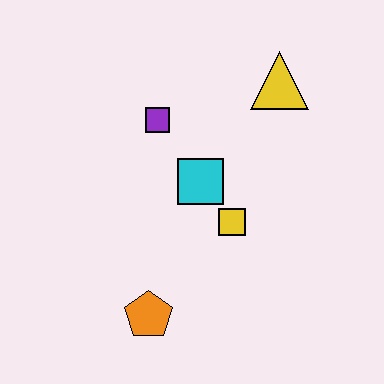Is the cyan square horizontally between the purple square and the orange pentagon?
No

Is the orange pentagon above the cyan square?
No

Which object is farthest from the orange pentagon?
The yellow triangle is farthest from the orange pentagon.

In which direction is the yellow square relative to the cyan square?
The yellow square is below the cyan square.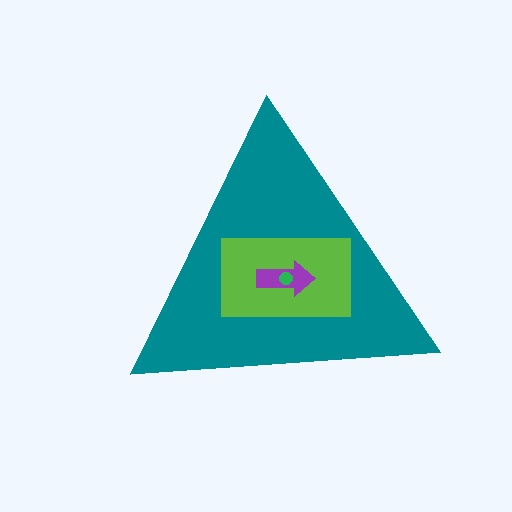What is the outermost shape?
The teal triangle.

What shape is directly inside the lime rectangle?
The purple arrow.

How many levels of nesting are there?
4.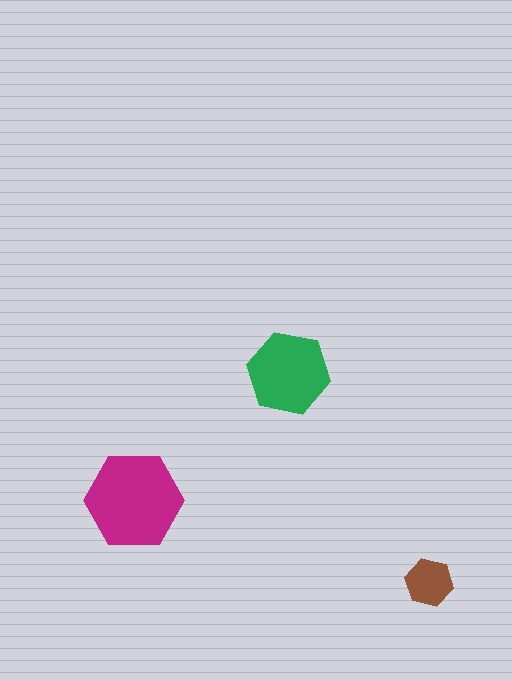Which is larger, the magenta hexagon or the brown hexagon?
The magenta one.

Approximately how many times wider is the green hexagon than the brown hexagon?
About 1.5 times wider.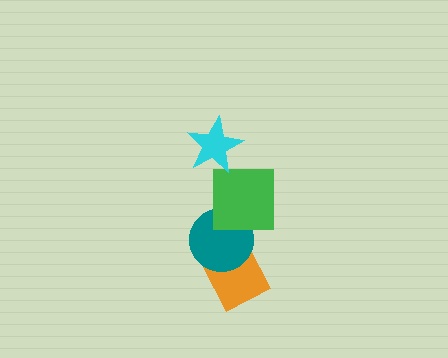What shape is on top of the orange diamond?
The teal circle is on top of the orange diamond.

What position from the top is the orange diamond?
The orange diamond is 4th from the top.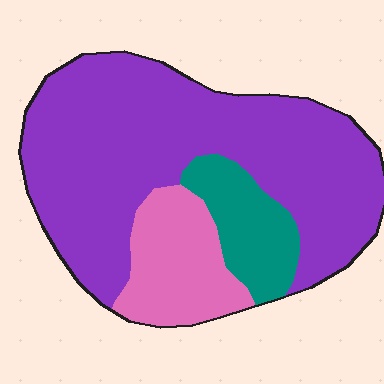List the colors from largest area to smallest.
From largest to smallest: purple, pink, teal.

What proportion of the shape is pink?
Pink takes up about one sixth (1/6) of the shape.